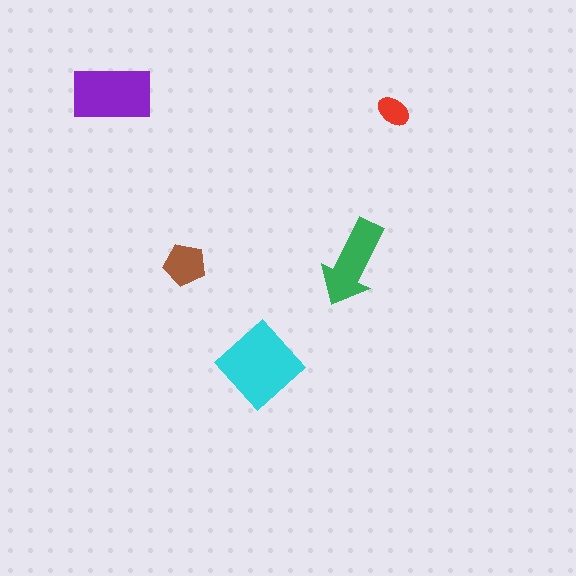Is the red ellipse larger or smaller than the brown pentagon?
Smaller.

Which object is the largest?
The cyan diamond.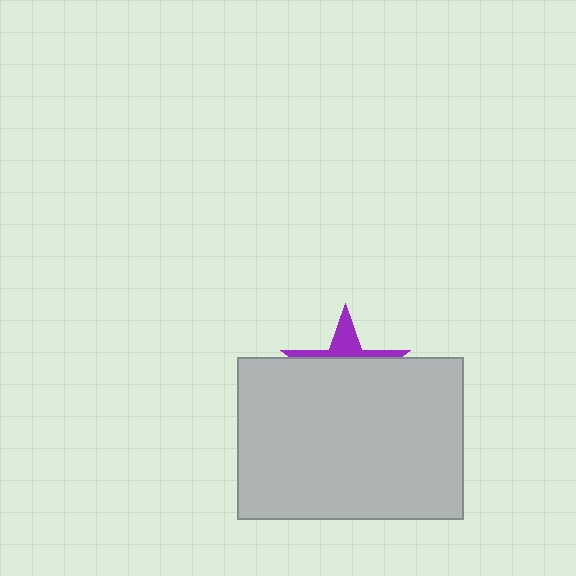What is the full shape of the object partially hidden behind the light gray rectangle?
The partially hidden object is a purple star.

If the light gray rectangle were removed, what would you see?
You would see the complete purple star.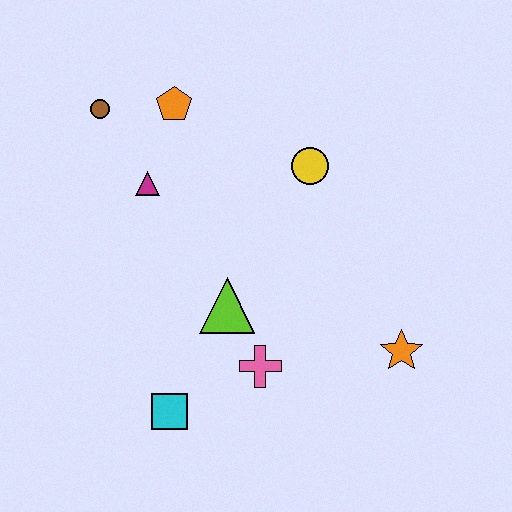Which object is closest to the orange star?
The pink cross is closest to the orange star.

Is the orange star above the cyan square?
Yes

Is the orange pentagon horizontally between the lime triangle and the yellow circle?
No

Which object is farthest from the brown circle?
The orange star is farthest from the brown circle.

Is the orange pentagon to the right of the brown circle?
Yes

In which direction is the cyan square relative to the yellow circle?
The cyan square is below the yellow circle.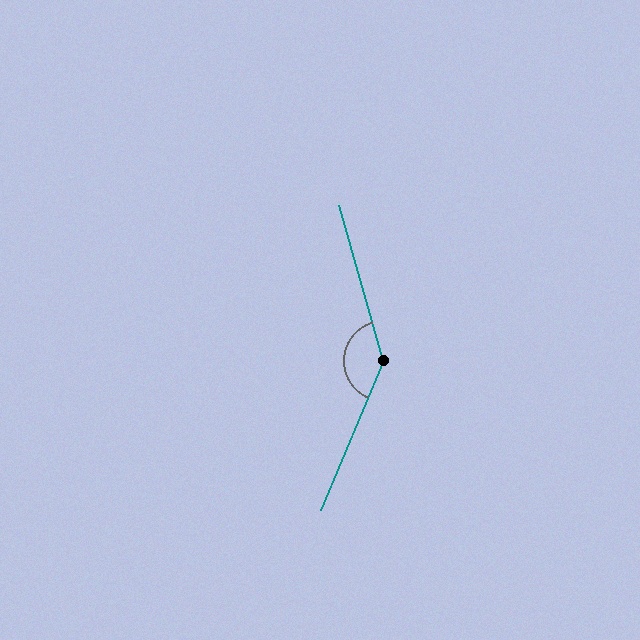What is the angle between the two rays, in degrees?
Approximately 141 degrees.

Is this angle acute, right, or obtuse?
It is obtuse.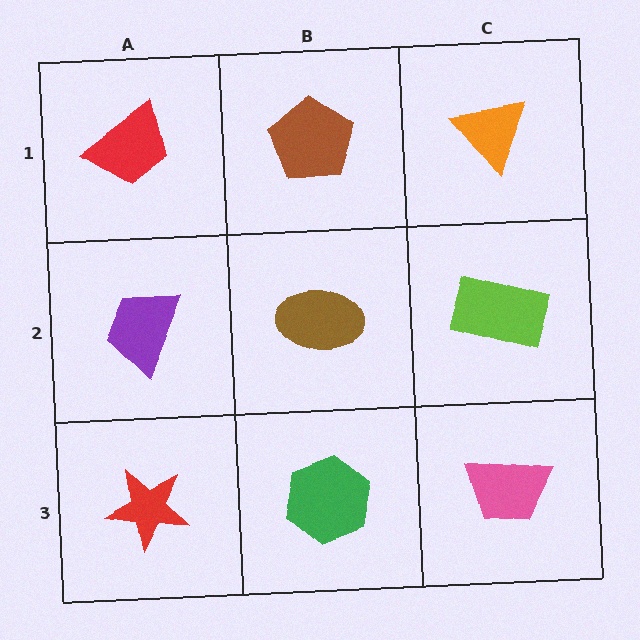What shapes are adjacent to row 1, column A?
A purple trapezoid (row 2, column A), a brown pentagon (row 1, column B).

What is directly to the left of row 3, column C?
A green hexagon.